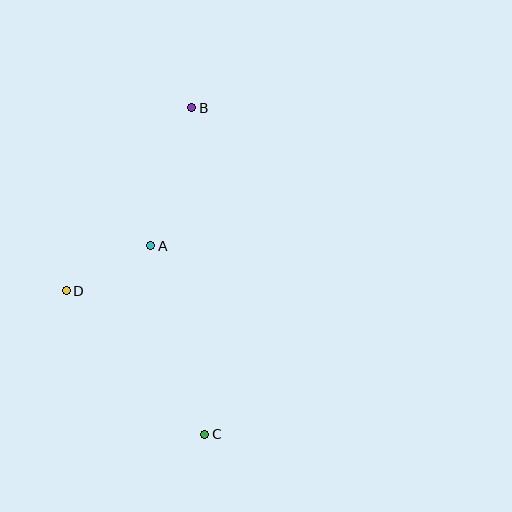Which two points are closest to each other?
Points A and D are closest to each other.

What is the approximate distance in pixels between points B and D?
The distance between B and D is approximately 222 pixels.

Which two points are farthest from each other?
Points B and C are farthest from each other.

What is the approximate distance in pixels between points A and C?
The distance between A and C is approximately 196 pixels.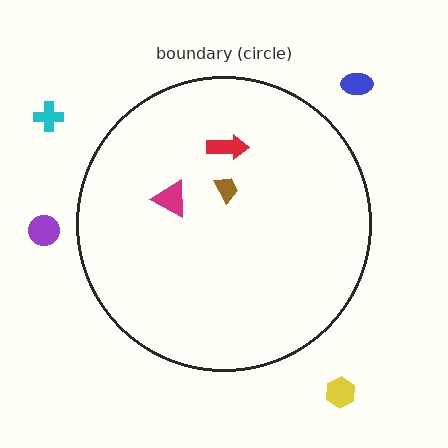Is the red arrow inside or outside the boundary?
Inside.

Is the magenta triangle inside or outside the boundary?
Inside.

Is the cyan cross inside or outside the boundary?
Outside.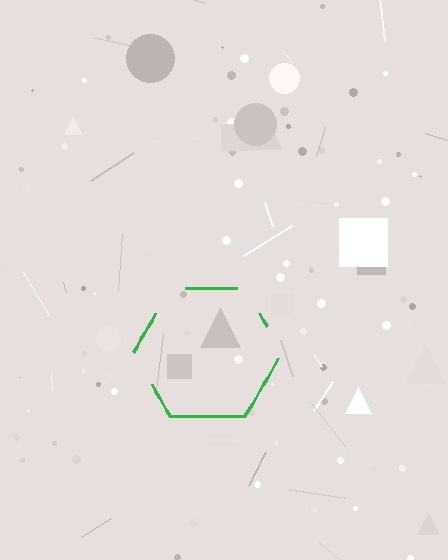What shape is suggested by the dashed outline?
The dashed outline suggests a hexagon.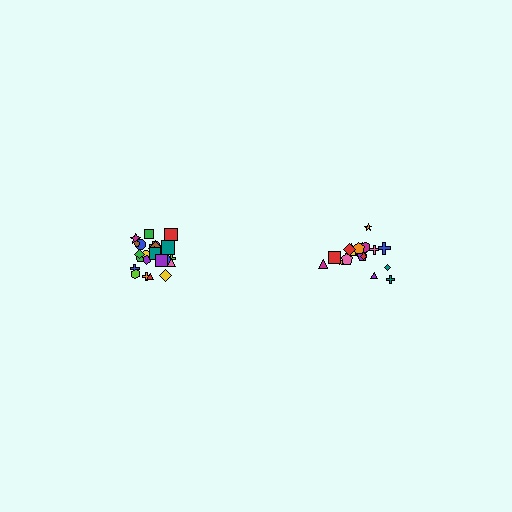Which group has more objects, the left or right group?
The left group.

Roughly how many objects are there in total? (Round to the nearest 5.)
Roughly 45 objects in total.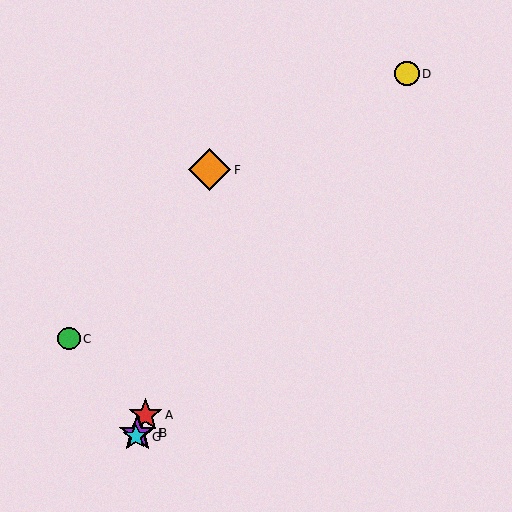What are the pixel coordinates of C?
Object C is at (69, 339).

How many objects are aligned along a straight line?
4 objects (A, B, E, G) are aligned along a straight line.